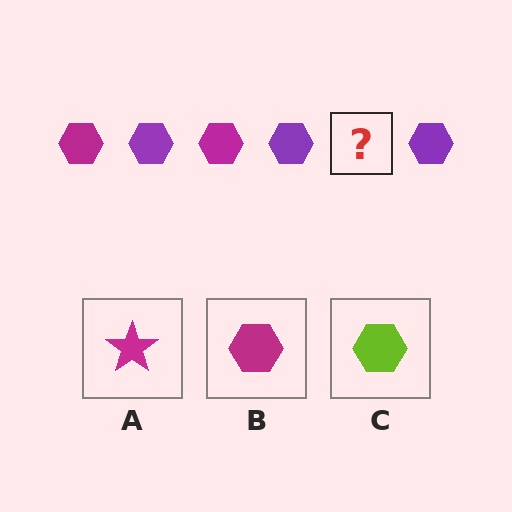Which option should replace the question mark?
Option B.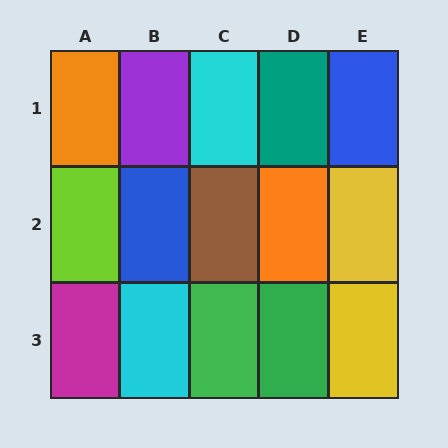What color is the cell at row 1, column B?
Purple.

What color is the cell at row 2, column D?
Orange.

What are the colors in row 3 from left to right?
Magenta, cyan, green, green, yellow.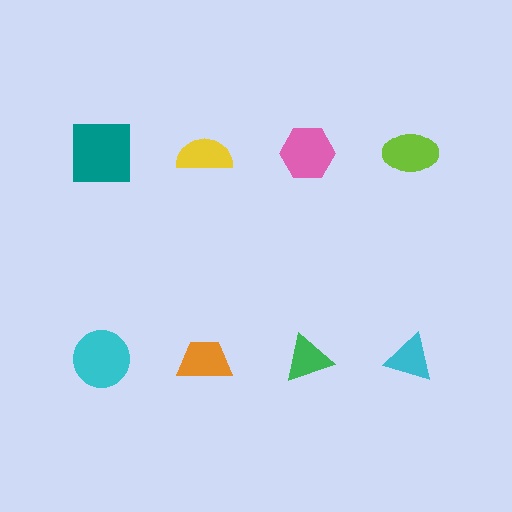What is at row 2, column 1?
A cyan circle.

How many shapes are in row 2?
4 shapes.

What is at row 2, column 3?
A green triangle.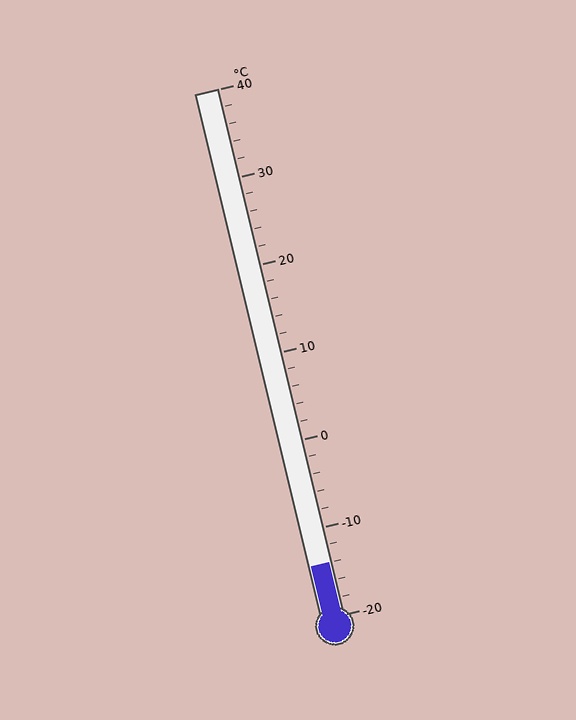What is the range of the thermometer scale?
The thermometer scale ranges from -20°C to 40°C.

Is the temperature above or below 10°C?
The temperature is below 10°C.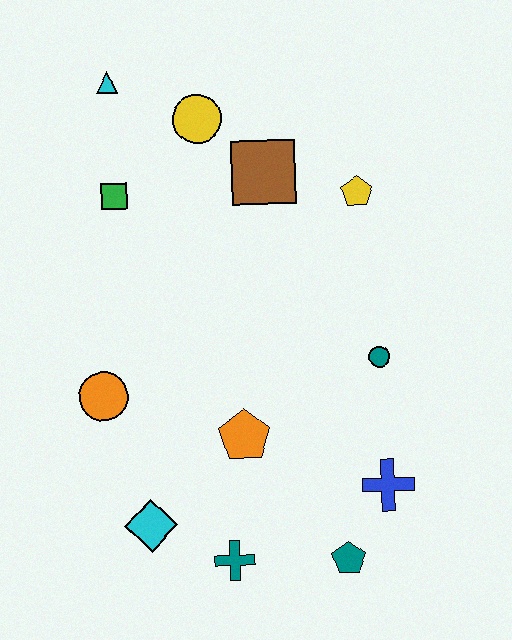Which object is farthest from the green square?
The teal pentagon is farthest from the green square.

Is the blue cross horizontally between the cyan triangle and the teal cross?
No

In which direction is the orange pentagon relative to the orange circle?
The orange pentagon is to the right of the orange circle.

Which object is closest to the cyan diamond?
The teal cross is closest to the cyan diamond.